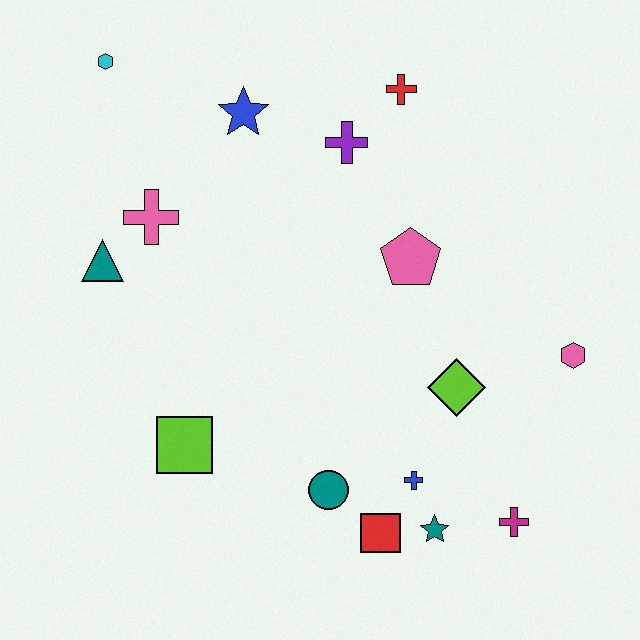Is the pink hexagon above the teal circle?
Yes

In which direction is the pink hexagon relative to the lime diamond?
The pink hexagon is to the right of the lime diamond.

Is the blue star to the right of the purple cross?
No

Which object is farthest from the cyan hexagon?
The magenta cross is farthest from the cyan hexagon.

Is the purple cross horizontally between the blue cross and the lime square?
Yes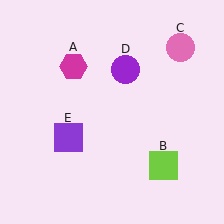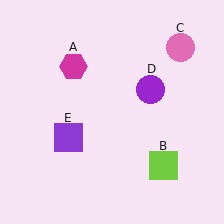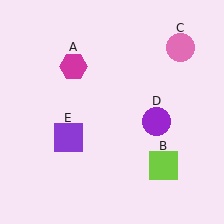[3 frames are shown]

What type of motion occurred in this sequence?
The purple circle (object D) rotated clockwise around the center of the scene.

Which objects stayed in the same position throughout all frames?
Magenta hexagon (object A) and lime square (object B) and pink circle (object C) and purple square (object E) remained stationary.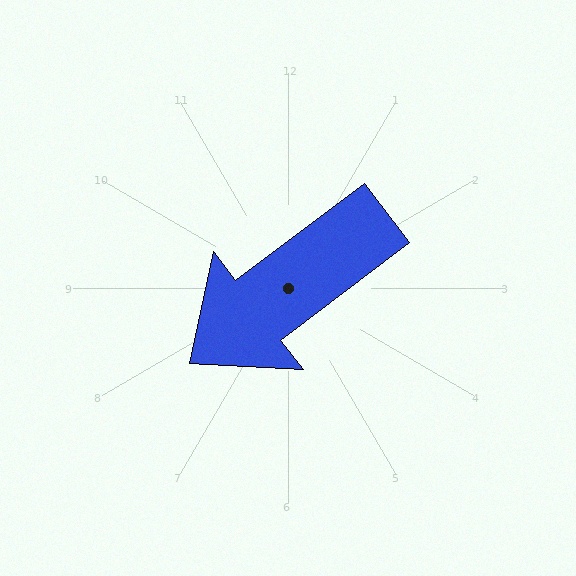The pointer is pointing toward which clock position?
Roughly 8 o'clock.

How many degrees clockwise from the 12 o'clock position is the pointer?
Approximately 233 degrees.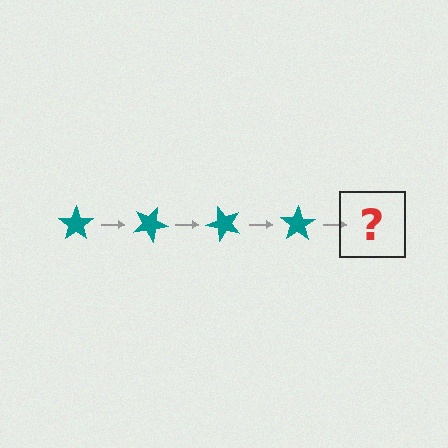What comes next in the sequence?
The next element should be a teal star rotated 100 degrees.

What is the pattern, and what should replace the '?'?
The pattern is that the star rotates 25 degrees each step. The '?' should be a teal star rotated 100 degrees.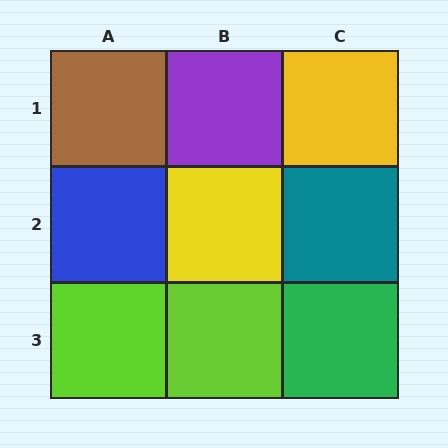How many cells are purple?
1 cell is purple.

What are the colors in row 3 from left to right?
Lime, lime, green.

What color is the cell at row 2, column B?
Yellow.